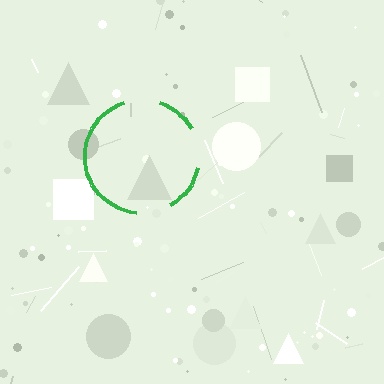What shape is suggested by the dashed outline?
The dashed outline suggests a circle.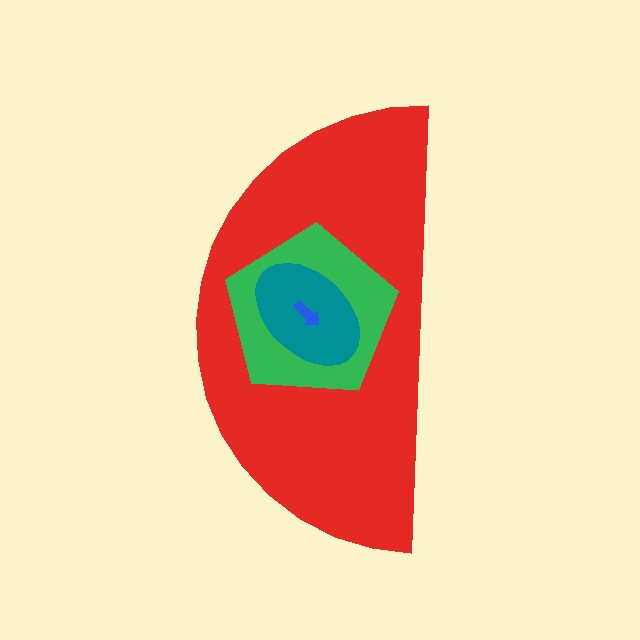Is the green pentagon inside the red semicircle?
Yes.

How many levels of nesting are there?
4.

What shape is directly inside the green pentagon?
The teal ellipse.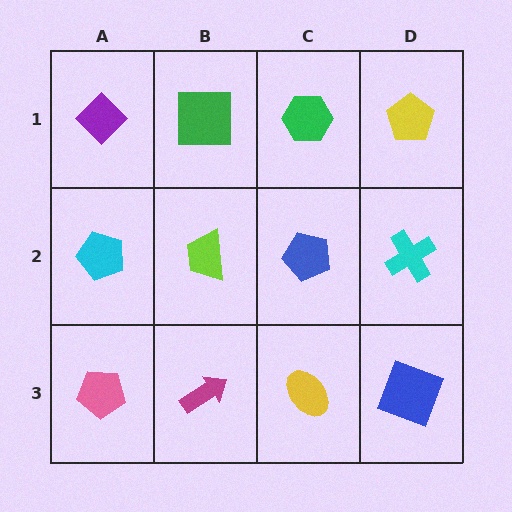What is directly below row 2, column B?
A magenta arrow.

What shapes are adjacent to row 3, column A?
A cyan pentagon (row 2, column A), a magenta arrow (row 3, column B).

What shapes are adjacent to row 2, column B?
A green square (row 1, column B), a magenta arrow (row 3, column B), a cyan pentagon (row 2, column A), a blue pentagon (row 2, column C).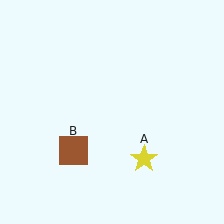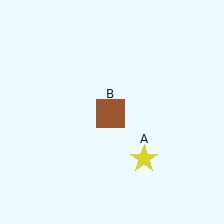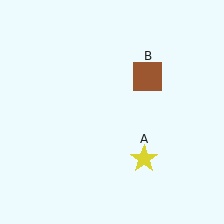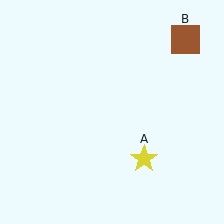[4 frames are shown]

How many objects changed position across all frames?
1 object changed position: brown square (object B).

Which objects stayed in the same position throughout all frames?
Yellow star (object A) remained stationary.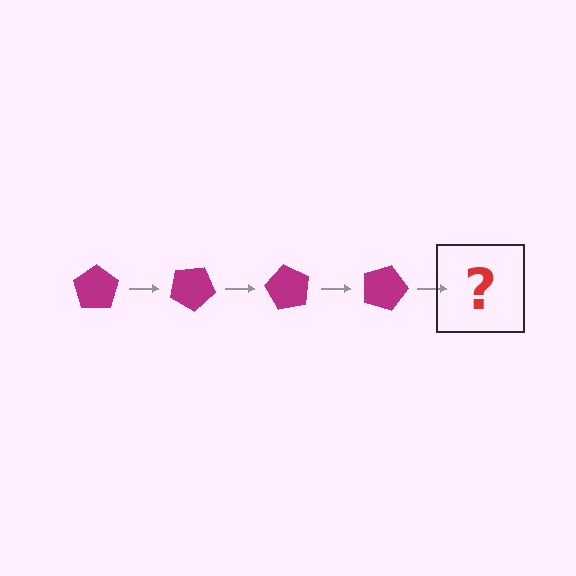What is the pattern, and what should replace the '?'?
The pattern is that the pentagon rotates 30 degrees each step. The '?' should be a magenta pentagon rotated 120 degrees.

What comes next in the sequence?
The next element should be a magenta pentagon rotated 120 degrees.